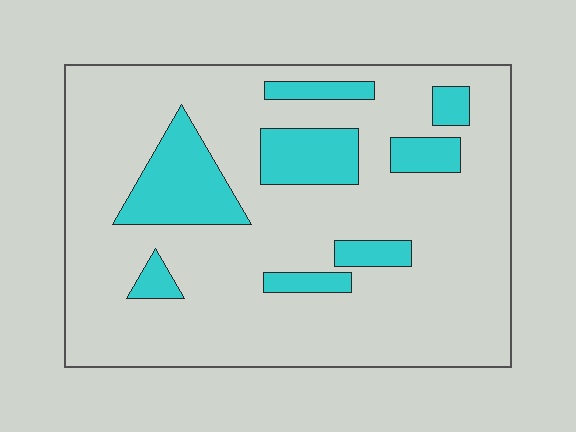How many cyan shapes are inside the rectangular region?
8.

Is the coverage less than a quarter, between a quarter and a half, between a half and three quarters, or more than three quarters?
Less than a quarter.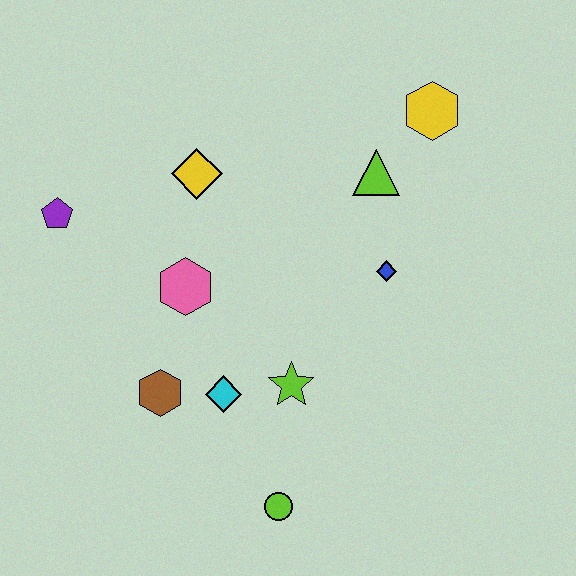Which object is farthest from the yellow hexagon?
The lime circle is farthest from the yellow hexagon.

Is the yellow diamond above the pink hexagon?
Yes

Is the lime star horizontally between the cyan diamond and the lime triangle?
Yes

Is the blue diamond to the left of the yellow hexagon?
Yes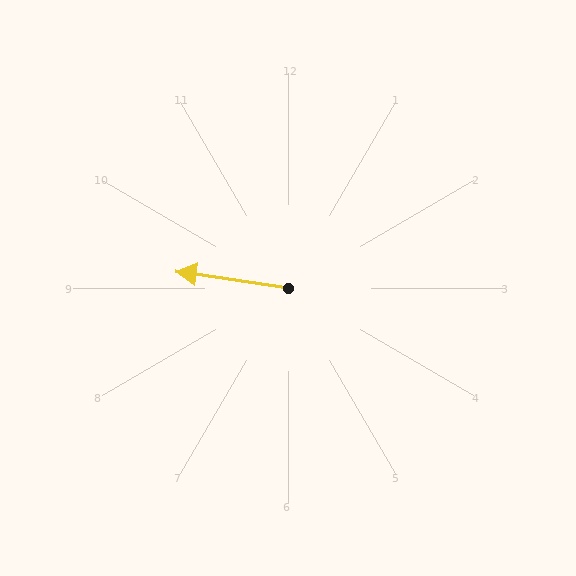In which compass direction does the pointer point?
West.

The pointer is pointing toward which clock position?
Roughly 9 o'clock.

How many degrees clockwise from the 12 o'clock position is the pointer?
Approximately 279 degrees.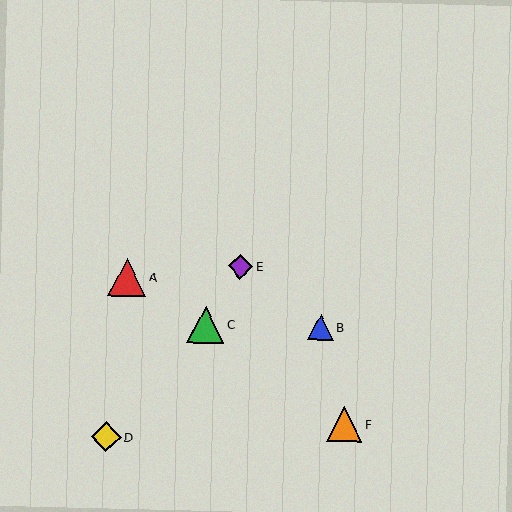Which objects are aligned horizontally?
Objects B, C are aligned horizontally.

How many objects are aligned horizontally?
2 objects (B, C) are aligned horizontally.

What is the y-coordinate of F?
Object F is at y≈424.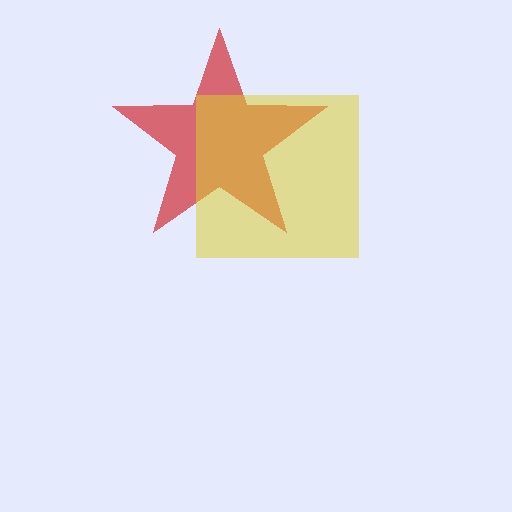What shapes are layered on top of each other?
The layered shapes are: a red star, a yellow square.